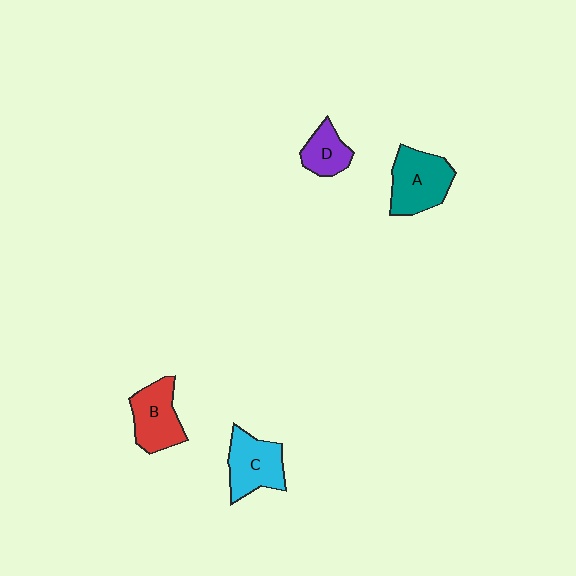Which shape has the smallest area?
Shape D (purple).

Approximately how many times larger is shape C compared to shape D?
Approximately 1.6 times.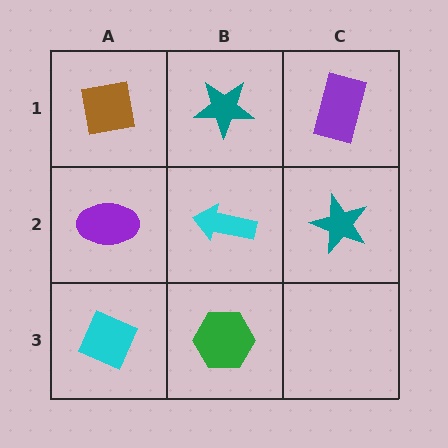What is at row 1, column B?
A teal star.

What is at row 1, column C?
A purple rectangle.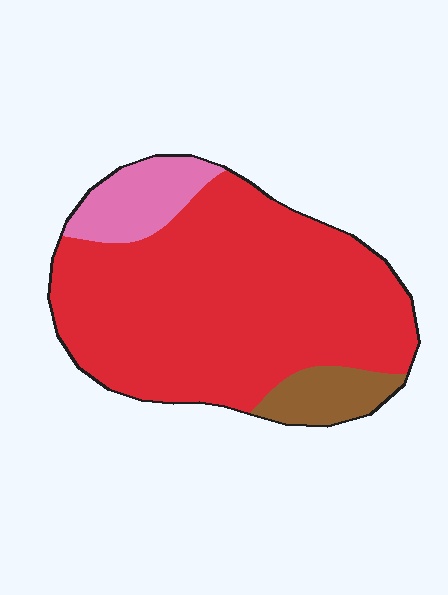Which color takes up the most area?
Red, at roughly 80%.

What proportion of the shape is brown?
Brown covers around 10% of the shape.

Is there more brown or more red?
Red.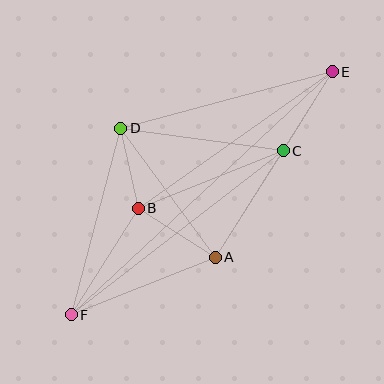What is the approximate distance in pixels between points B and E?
The distance between B and E is approximately 237 pixels.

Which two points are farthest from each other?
Points E and F are farthest from each other.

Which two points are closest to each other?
Points B and D are closest to each other.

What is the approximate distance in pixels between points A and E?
The distance between A and E is approximately 219 pixels.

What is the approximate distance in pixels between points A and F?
The distance between A and F is approximately 155 pixels.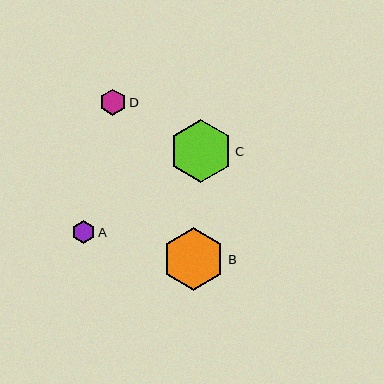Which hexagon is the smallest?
Hexagon A is the smallest with a size of approximately 23 pixels.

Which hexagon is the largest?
Hexagon C is the largest with a size of approximately 63 pixels.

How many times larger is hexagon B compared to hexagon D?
Hexagon B is approximately 2.4 times the size of hexagon D.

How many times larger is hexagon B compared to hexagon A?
Hexagon B is approximately 2.7 times the size of hexagon A.